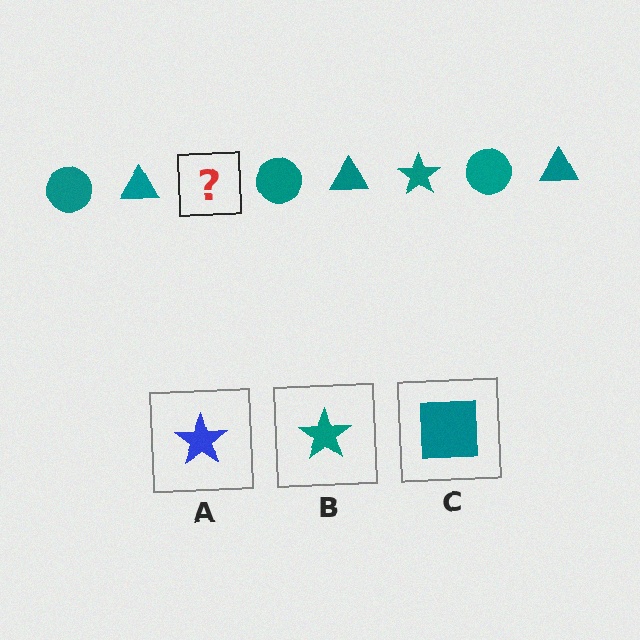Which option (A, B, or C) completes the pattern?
B.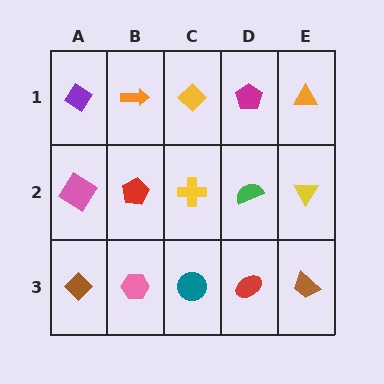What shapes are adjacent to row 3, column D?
A green semicircle (row 2, column D), a teal circle (row 3, column C), a brown trapezoid (row 3, column E).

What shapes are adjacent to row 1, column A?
A pink diamond (row 2, column A), an orange arrow (row 1, column B).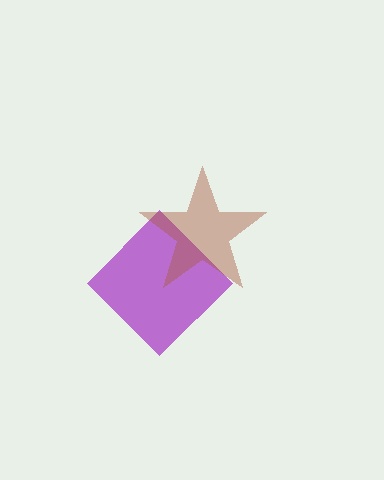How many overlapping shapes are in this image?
There are 2 overlapping shapes in the image.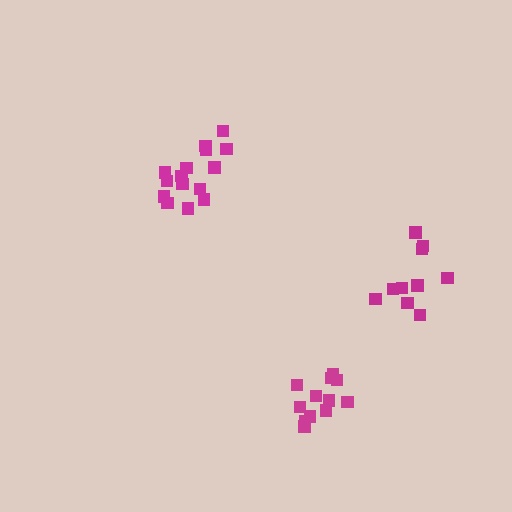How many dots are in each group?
Group 1: 10 dots, Group 2: 16 dots, Group 3: 12 dots (38 total).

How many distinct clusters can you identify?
There are 3 distinct clusters.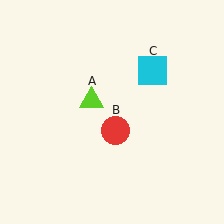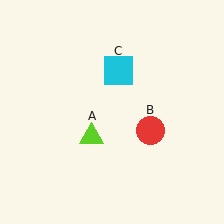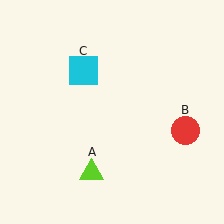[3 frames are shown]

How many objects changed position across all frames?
3 objects changed position: lime triangle (object A), red circle (object B), cyan square (object C).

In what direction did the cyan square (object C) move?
The cyan square (object C) moved left.